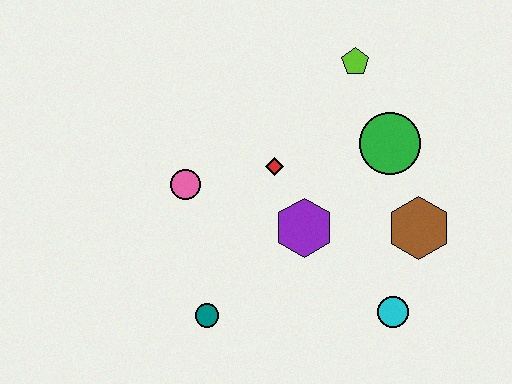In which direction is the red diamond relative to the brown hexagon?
The red diamond is to the left of the brown hexagon.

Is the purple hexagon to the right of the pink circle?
Yes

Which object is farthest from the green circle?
The teal circle is farthest from the green circle.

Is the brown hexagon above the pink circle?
No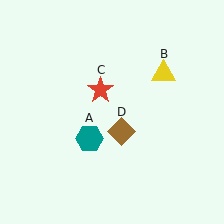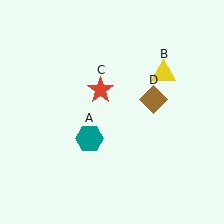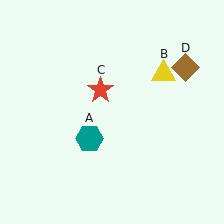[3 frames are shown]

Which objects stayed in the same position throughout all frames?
Teal hexagon (object A) and yellow triangle (object B) and red star (object C) remained stationary.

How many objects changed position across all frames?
1 object changed position: brown diamond (object D).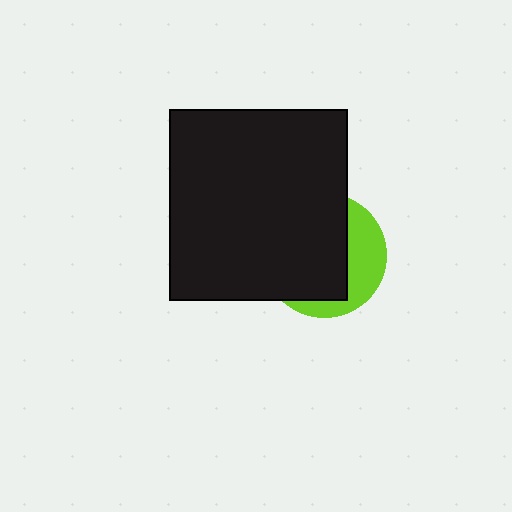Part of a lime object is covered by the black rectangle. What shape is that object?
It is a circle.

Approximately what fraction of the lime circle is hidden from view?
Roughly 66% of the lime circle is hidden behind the black rectangle.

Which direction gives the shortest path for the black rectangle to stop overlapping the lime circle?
Moving left gives the shortest separation.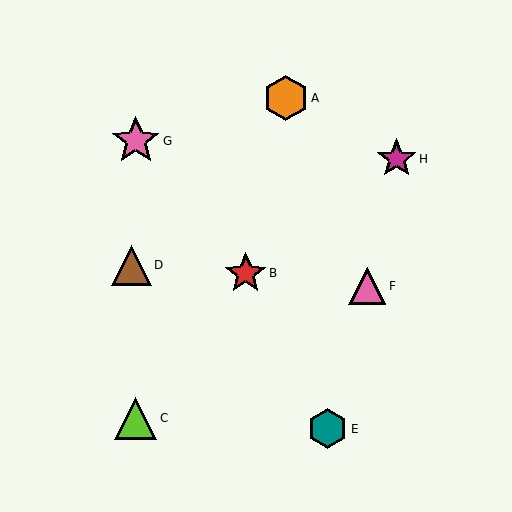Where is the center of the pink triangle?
The center of the pink triangle is at (367, 286).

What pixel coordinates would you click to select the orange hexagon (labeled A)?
Click at (286, 98) to select the orange hexagon A.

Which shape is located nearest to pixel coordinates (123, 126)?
The pink star (labeled G) at (136, 141) is nearest to that location.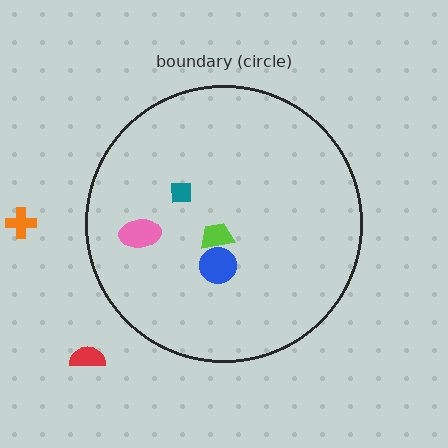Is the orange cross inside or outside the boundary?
Outside.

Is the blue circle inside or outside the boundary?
Inside.